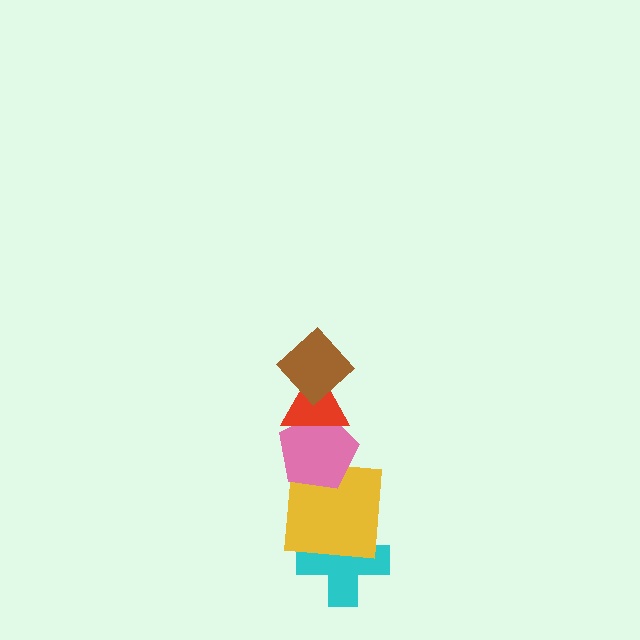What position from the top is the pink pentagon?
The pink pentagon is 3rd from the top.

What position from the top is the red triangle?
The red triangle is 2nd from the top.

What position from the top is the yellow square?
The yellow square is 4th from the top.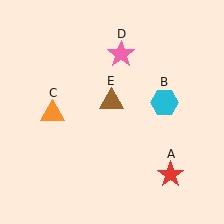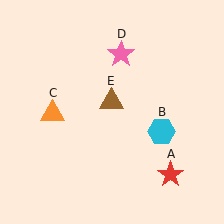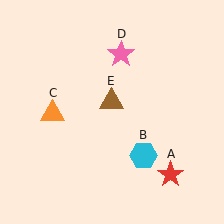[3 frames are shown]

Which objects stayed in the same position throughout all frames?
Red star (object A) and orange triangle (object C) and pink star (object D) and brown triangle (object E) remained stationary.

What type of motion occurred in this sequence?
The cyan hexagon (object B) rotated clockwise around the center of the scene.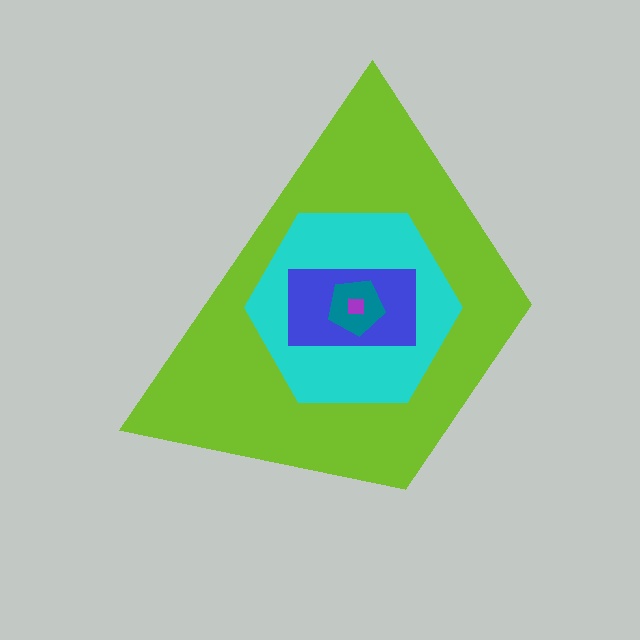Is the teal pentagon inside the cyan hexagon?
Yes.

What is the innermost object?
The purple square.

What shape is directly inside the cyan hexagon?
The blue rectangle.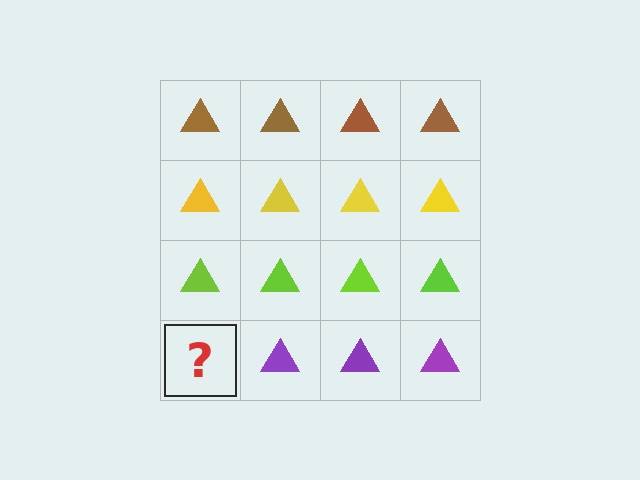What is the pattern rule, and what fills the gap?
The rule is that each row has a consistent color. The gap should be filled with a purple triangle.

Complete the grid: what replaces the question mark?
The question mark should be replaced with a purple triangle.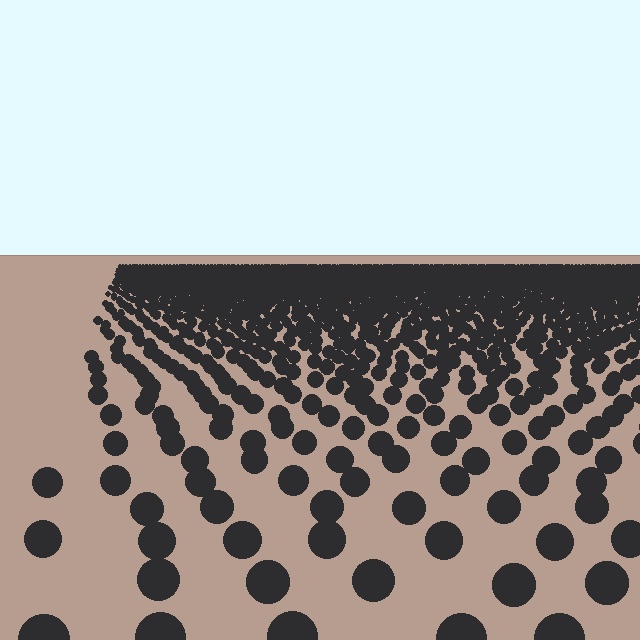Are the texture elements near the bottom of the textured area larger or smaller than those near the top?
Larger. Near the bottom, elements are closer to the viewer and appear at a bigger on-screen size.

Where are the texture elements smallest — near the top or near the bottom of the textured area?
Near the top.